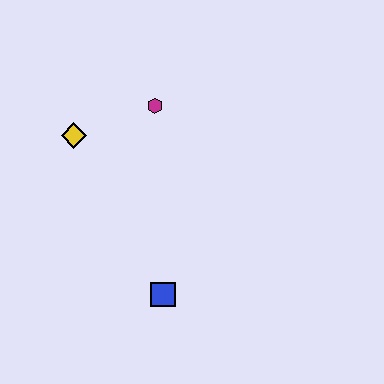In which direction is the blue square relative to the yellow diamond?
The blue square is below the yellow diamond.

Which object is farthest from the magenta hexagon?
The blue square is farthest from the magenta hexagon.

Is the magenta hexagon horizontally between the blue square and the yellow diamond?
Yes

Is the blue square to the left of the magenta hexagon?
No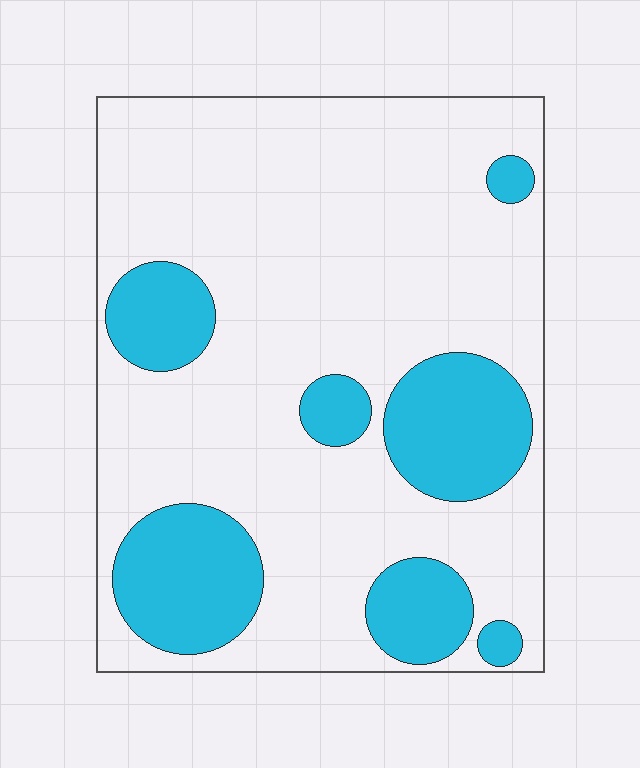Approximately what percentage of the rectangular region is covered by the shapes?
Approximately 25%.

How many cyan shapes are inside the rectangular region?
7.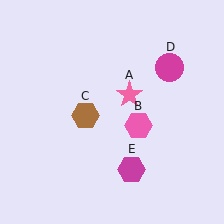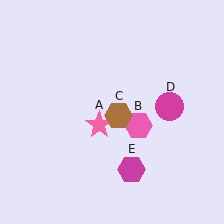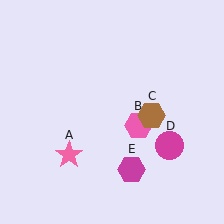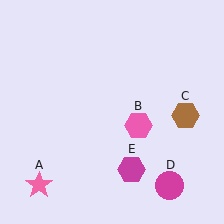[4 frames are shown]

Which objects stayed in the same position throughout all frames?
Pink hexagon (object B) and magenta hexagon (object E) remained stationary.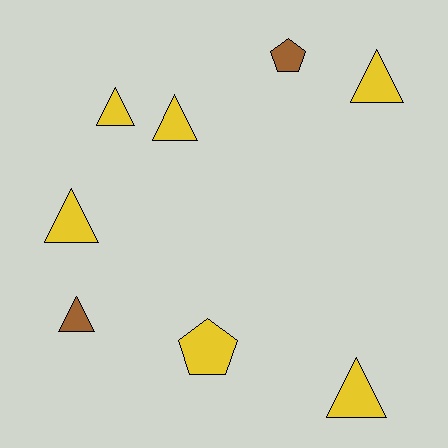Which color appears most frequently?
Yellow, with 6 objects.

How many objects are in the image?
There are 8 objects.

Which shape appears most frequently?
Triangle, with 6 objects.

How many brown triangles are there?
There is 1 brown triangle.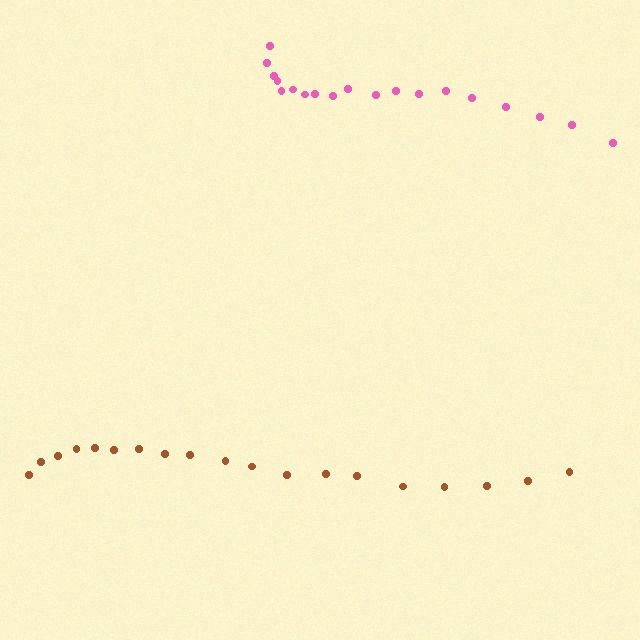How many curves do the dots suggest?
There are 2 distinct paths.